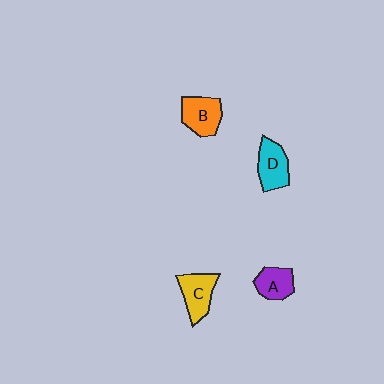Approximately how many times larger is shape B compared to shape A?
Approximately 1.2 times.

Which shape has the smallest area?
Shape A (purple).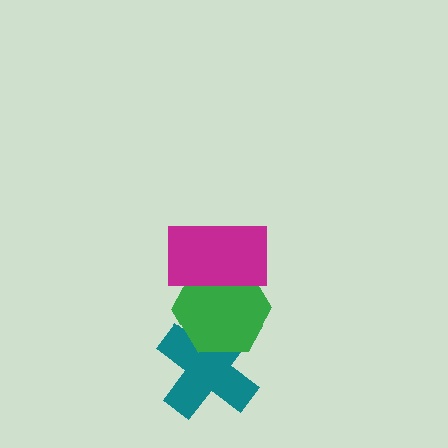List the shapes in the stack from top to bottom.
From top to bottom: the magenta rectangle, the green hexagon, the teal cross.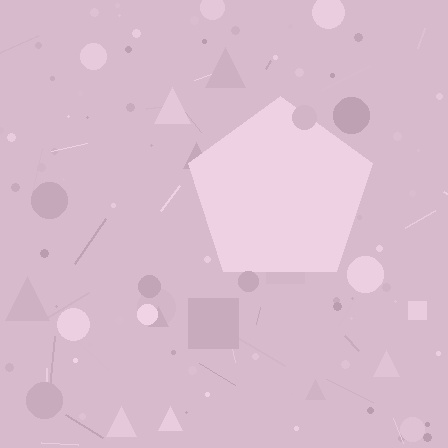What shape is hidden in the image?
A pentagon is hidden in the image.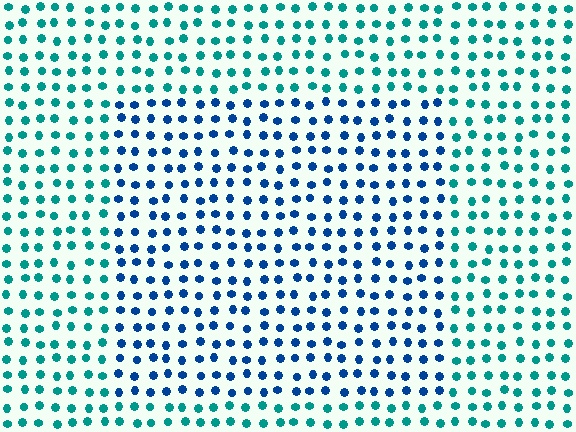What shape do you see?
I see a rectangle.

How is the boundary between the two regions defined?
The boundary is defined purely by a slight shift in hue (about 40 degrees). Spacing, size, and orientation are identical on both sides.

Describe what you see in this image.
The image is filled with small teal elements in a uniform arrangement. A rectangle-shaped region is visible where the elements are tinted to a slightly different hue, forming a subtle color boundary.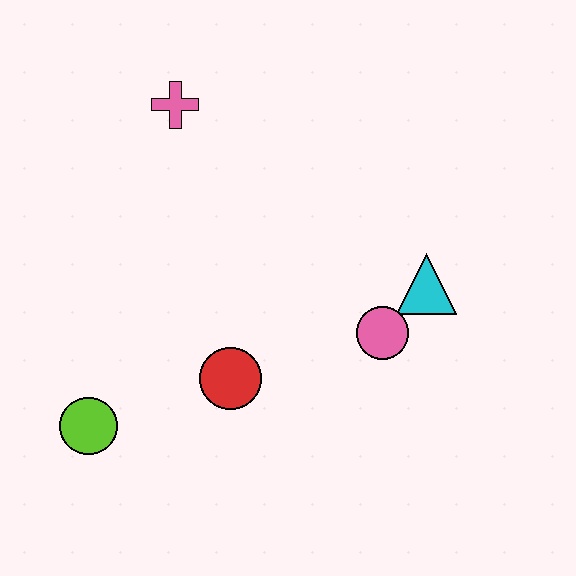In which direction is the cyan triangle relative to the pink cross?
The cyan triangle is to the right of the pink cross.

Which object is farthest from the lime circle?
The cyan triangle is farthest from the lime circle.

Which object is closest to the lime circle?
The red circle is closest to the lime circle.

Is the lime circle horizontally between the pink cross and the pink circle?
No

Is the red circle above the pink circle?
No